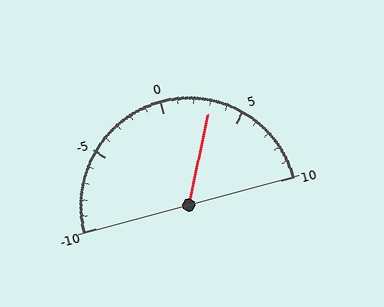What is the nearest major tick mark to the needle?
The nearest major tick mark is 5.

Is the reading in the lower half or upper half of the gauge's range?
The reading is in the upper half of the range (-10 to 10).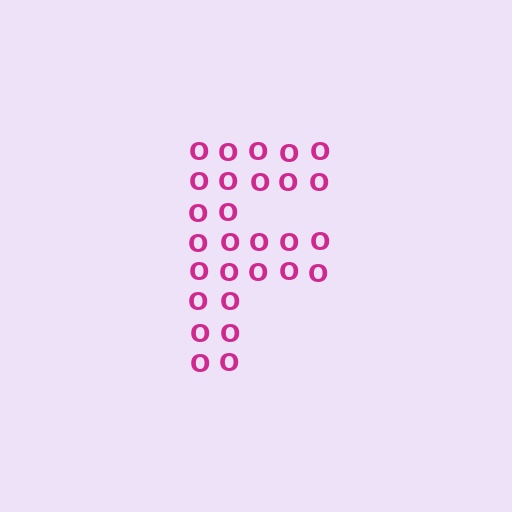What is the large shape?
The large shape is the letter F.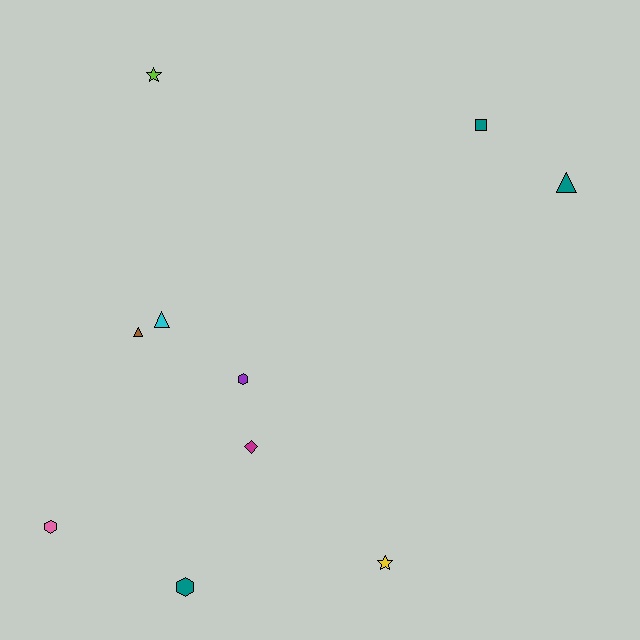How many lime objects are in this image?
There is 1 lime object.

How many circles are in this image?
There are no circles.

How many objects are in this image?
There are 10 objects.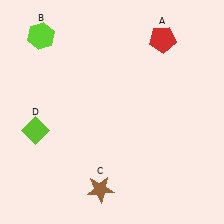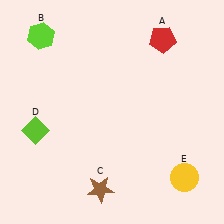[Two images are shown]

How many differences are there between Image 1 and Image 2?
There is 1 difference between the two images.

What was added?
A yellow circle (E) was added in Image 2.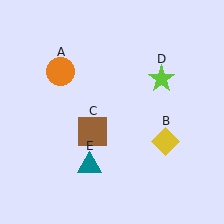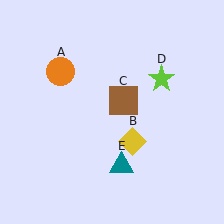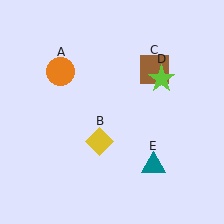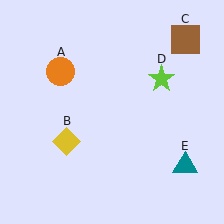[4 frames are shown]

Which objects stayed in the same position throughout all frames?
Orange circle (object A) and lime star (object D) remained stationary.